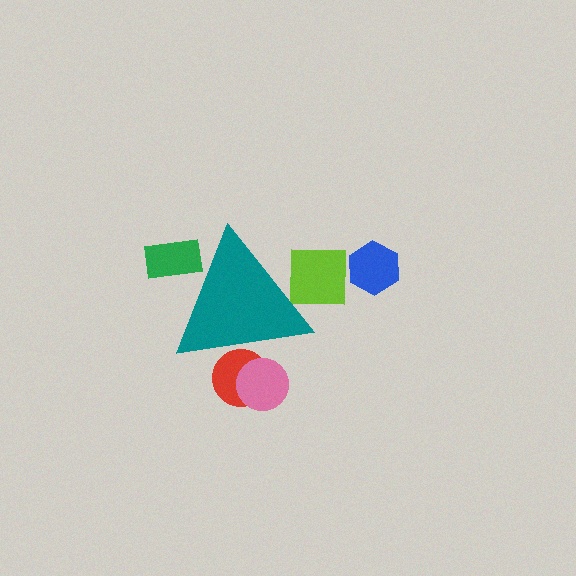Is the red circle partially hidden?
Yes, the red circle is partially hidden behind the teal triangle.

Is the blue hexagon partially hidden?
No, the blue hexagon is fully visible.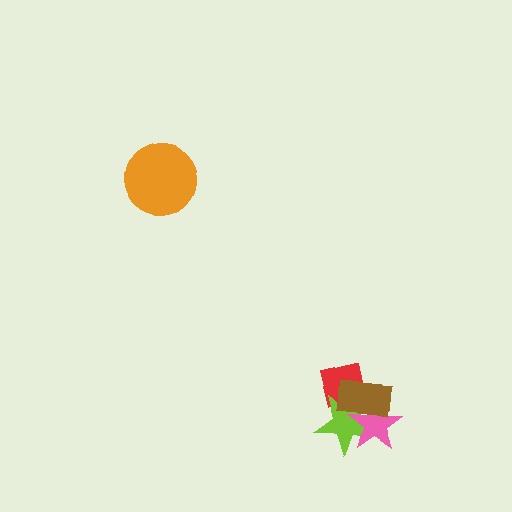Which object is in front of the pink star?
The brown rectangle is in front of the pink star.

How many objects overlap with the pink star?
3 objects overlap with the pink star.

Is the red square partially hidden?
Yes, it is partially covered by another shape.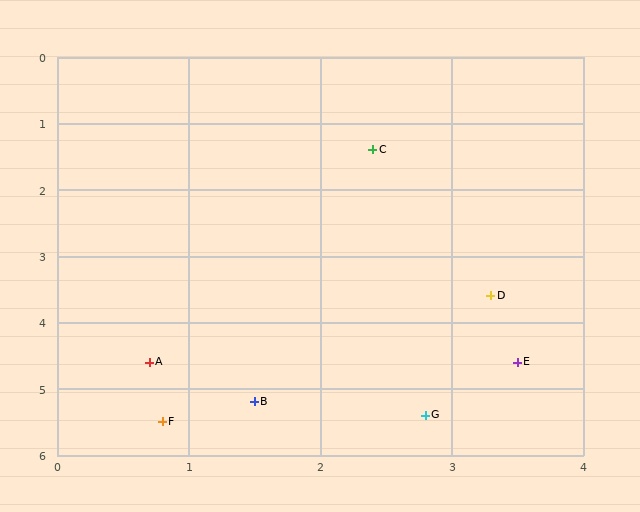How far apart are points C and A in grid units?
Points C and A are about 3.6 grid units apart.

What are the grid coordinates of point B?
Point B is at approximately (1.5, 5.2).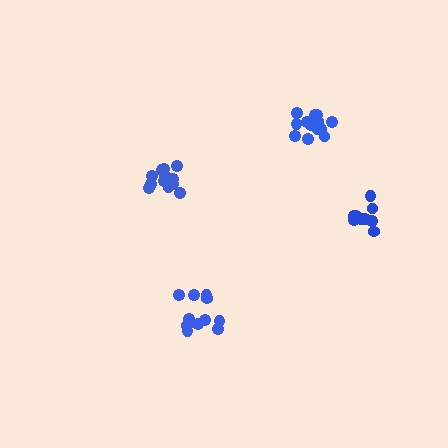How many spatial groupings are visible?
There are 4 spatial groupings.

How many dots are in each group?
Group 1: 13 dots, Group 2: 11 dots, Group 3: 9 dots, Group 4: 14 dots (47 total).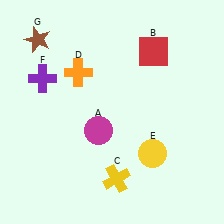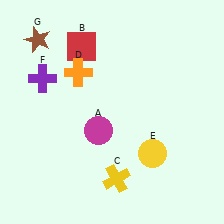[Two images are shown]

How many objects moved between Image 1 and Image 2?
1 object moved between the two images.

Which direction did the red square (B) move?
The red square (B) moved left.